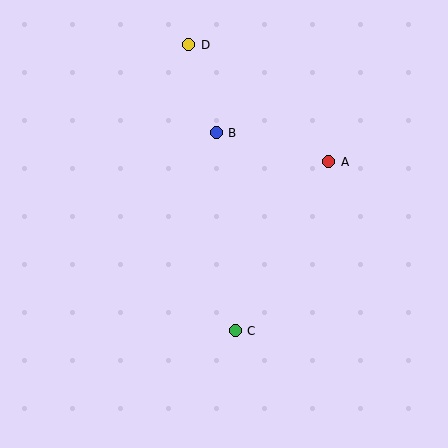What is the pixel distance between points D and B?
The distance between D and B is 92 pixels.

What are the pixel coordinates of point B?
Point B is at (216, 133).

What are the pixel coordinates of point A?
Point A is at (329, 162).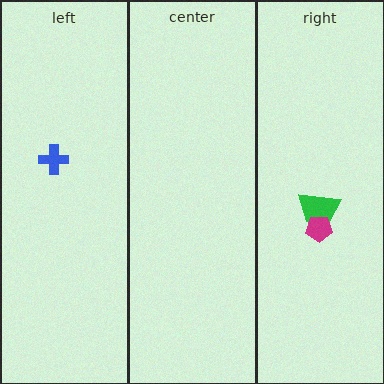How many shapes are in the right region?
2.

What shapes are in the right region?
The green trapezoid, the magenta pentagon.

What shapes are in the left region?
The blue cross.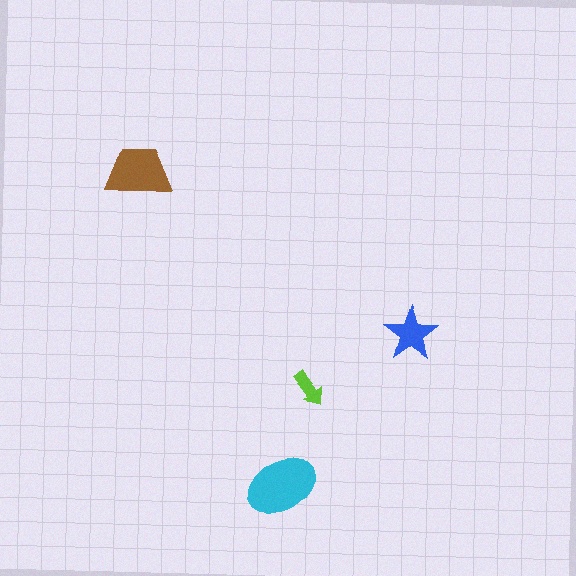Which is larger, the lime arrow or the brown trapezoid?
The brown trapezoid.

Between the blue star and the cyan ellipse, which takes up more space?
The cyan ellipse.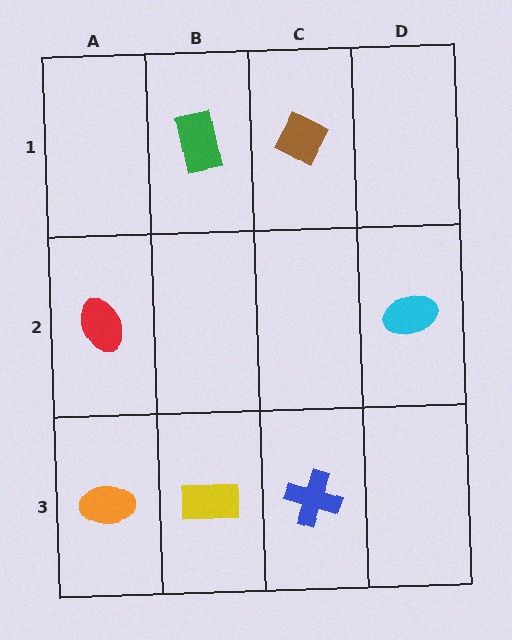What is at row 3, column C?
A blue cross.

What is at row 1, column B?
A green rectangle.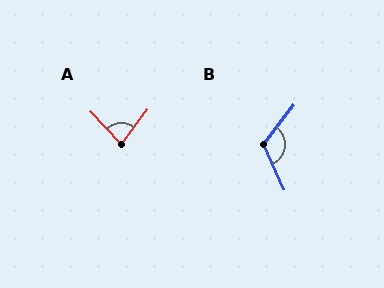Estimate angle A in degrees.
Approximately 80 degrees.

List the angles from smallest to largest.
A (80°), B (118°).